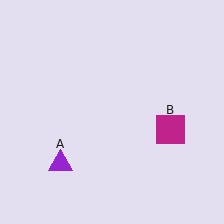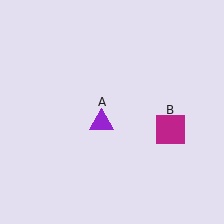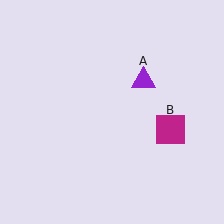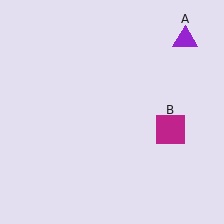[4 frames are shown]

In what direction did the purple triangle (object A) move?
The purple triangle (object A) moved up and to the right.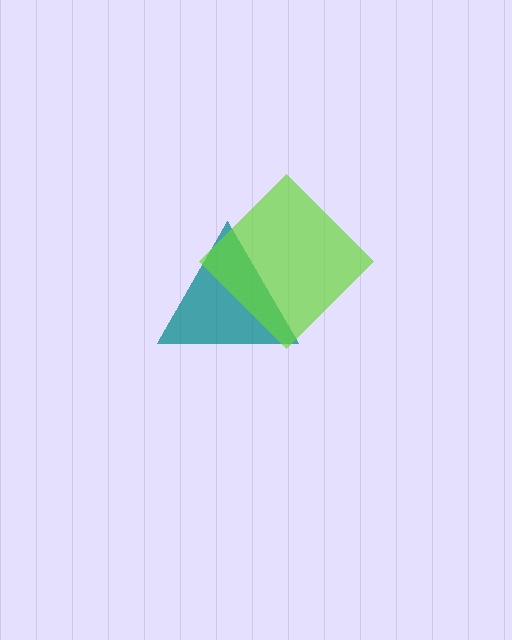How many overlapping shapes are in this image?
There are 2 overlapping shapes in the image.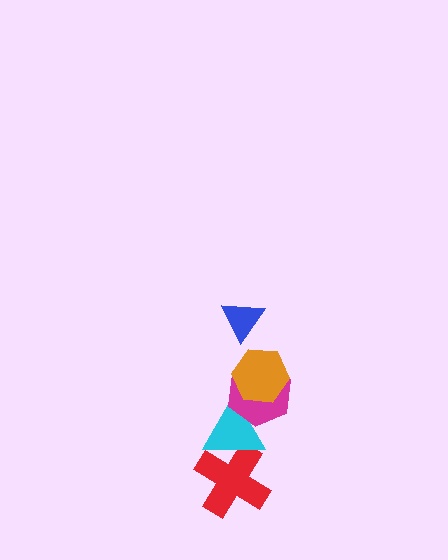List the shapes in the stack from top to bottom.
From top to bottom: the blue triangle, the orange hexagon, the magenta hexagon, the cyan triangle, the red cross.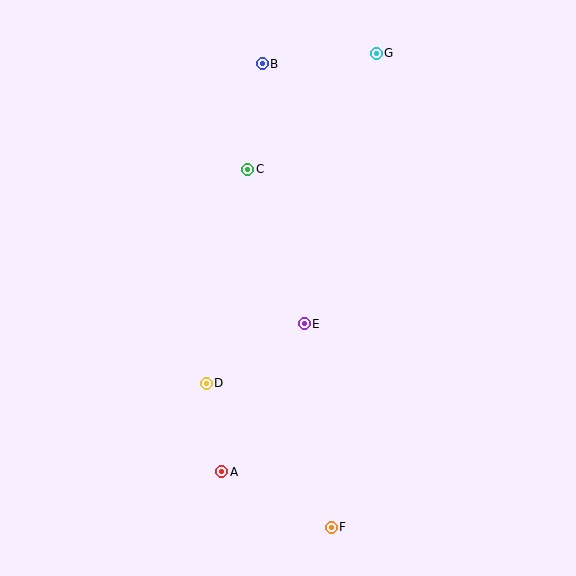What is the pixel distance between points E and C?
The distance between E and C is 164 pixels.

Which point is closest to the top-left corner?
Point B is closest to the top-left corner.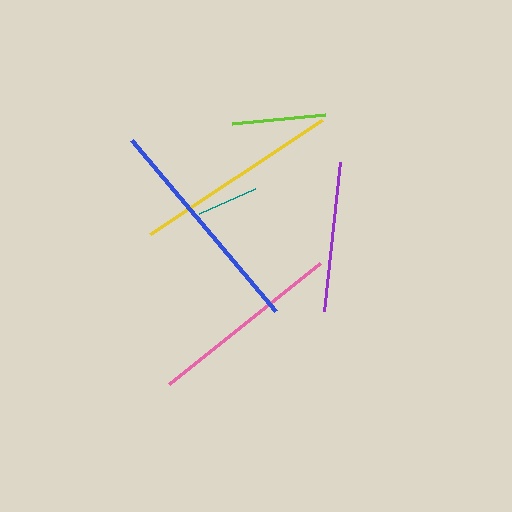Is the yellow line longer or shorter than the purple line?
The yellow line is longer than the purple line.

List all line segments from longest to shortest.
From longest to shortest: blue, yellow, pink, purple, lime, teal.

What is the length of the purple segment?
The purple segment is approximately 149 pixels long.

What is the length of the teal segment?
The teal segment is approximately 61 pixels long.